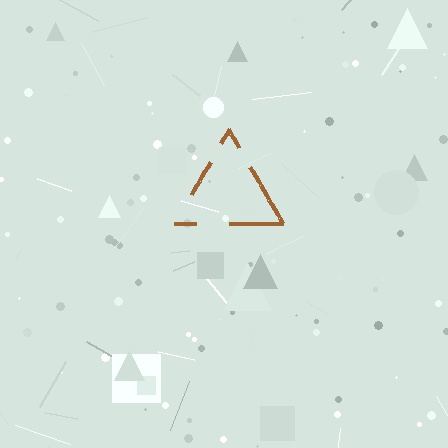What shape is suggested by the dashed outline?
The dashed outline suggests a triangle.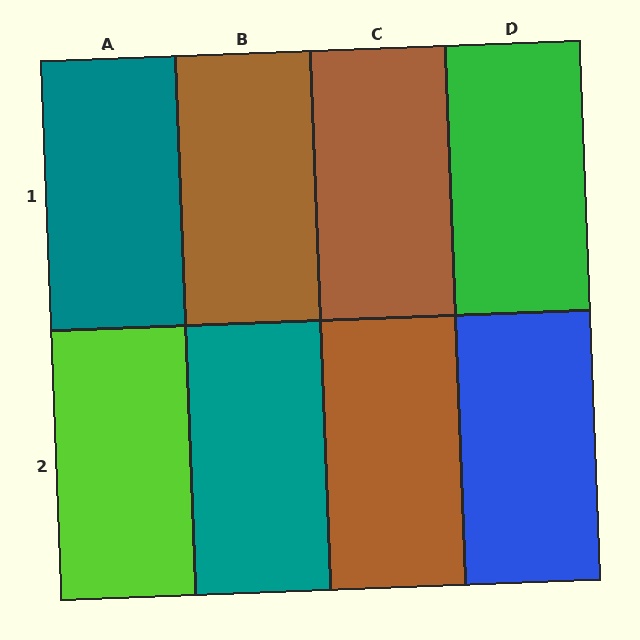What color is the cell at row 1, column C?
Brown.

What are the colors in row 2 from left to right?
Lime, teal, brown, blue.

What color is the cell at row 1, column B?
Brown.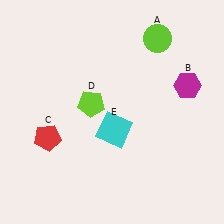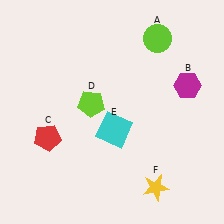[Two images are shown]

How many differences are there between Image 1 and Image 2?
There is 1 difference between the two images.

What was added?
A yellow star (F) was added in Image 2.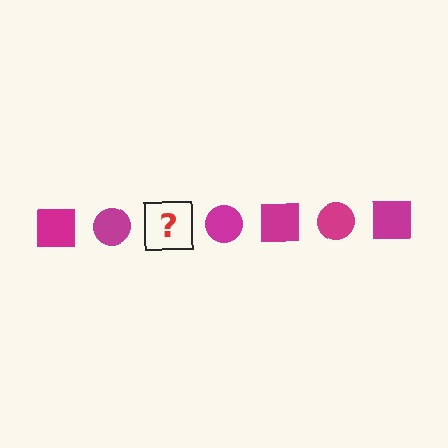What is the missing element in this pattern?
The missing element is a magenta square.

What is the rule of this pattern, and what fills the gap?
The rule is that the pattern cycles through square, circle shapes in magenta. The gap should be filled with a magenta square.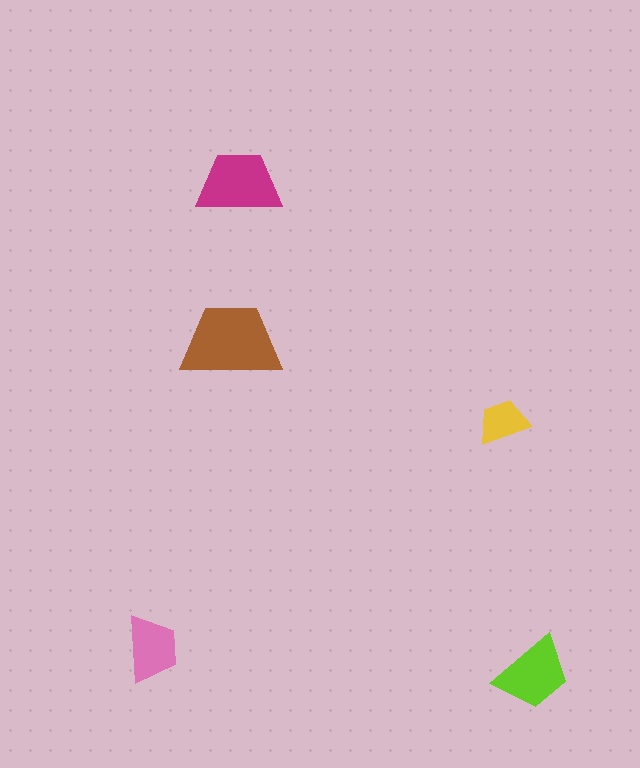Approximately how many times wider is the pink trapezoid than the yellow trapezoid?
About 1.5 times wider.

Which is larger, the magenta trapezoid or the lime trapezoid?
The magenta one.